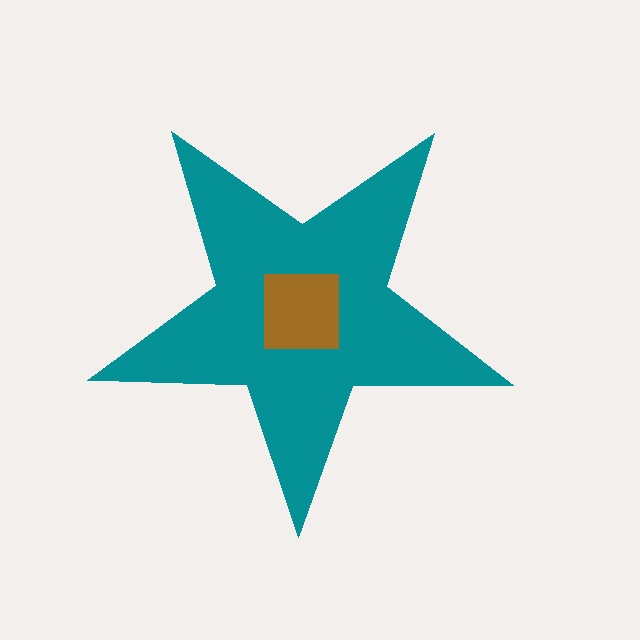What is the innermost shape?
The brown square.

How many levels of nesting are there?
2.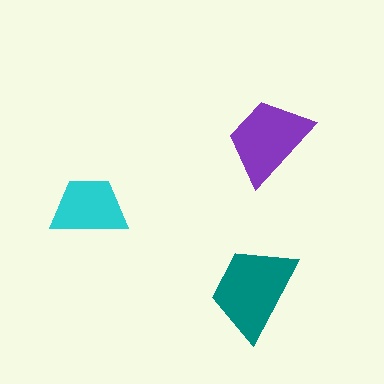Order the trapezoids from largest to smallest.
the teal one, the purple one, the cyan one.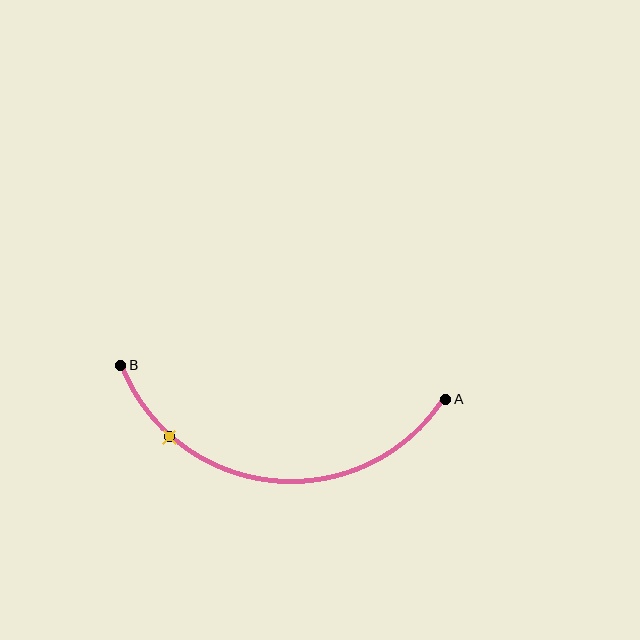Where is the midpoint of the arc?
The arc midpoint is the point on the curve farthest from the straight line joining A and B. It sits below that line.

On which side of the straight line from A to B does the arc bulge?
The arc bulges below the straight line connecting A and B.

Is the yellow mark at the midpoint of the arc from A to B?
No. The yellow mark lies on the arc but is closer to endpoint B. The arc midpoint would be at the point on the curve equidistant along the arc from both A and B.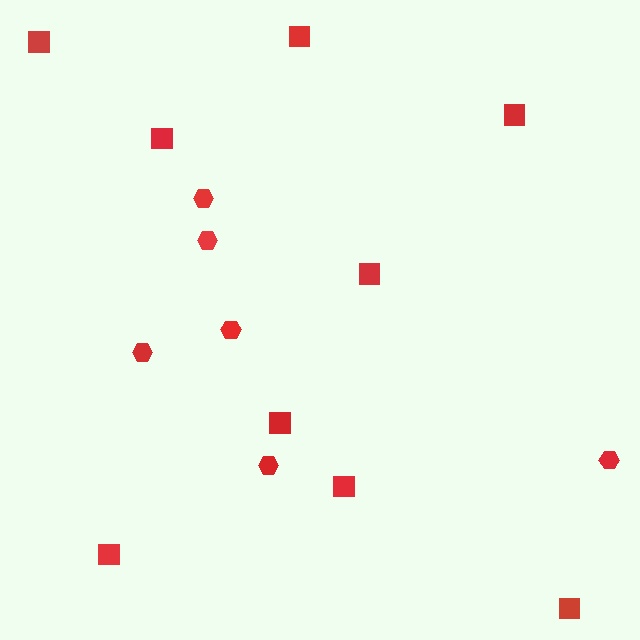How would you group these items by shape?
There are 2 groups: one group of hexagons (6) and one group of squares (9).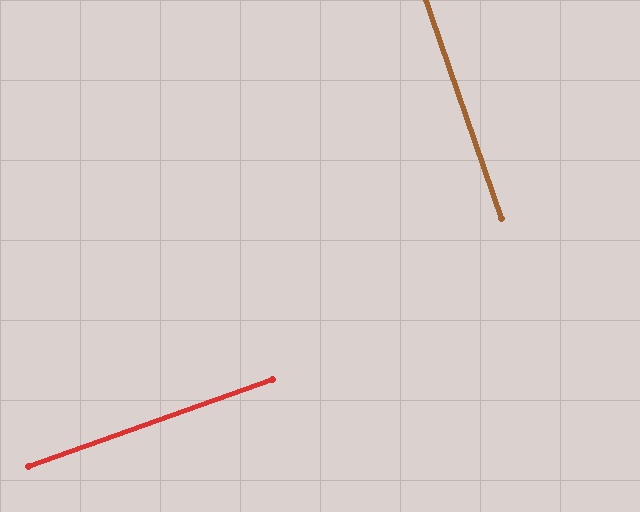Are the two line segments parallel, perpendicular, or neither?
Perpendicular — they meet at approximately 90°.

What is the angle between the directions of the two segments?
Approximately 90 degrees.